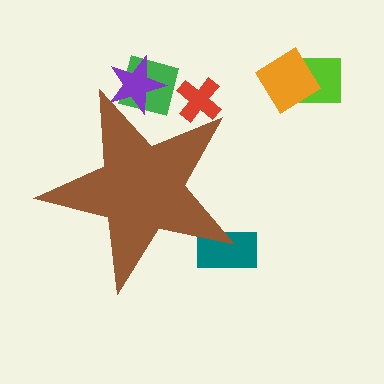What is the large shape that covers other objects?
A brown star.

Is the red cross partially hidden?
Yes, the red cross is partially hidden behind the brown star.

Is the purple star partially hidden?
Yes, the purple star is partially hidden behind the brown star.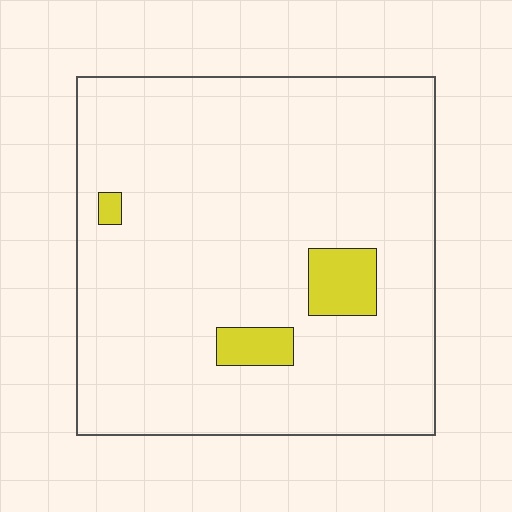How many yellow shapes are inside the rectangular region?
3.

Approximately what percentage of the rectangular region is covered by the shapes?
Approximately 5%.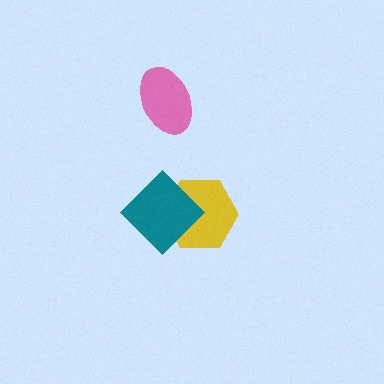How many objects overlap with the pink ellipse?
0 objects overlap with the pink ellipse.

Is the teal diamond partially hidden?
No, no other shape covers it.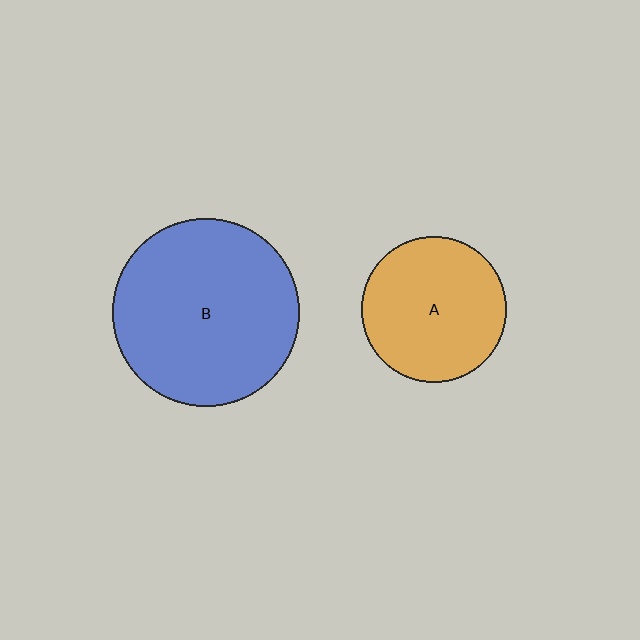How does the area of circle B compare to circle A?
Approximately 1.7 times.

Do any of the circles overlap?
No, none of the circles overlap.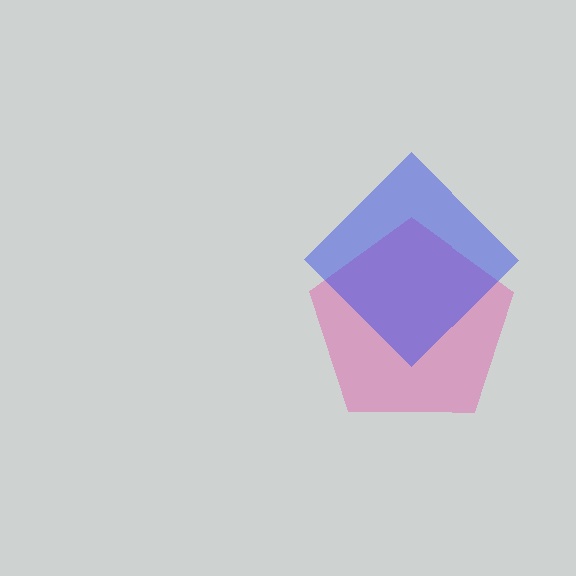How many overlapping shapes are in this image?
There are 2 overlapping shapes in the image.